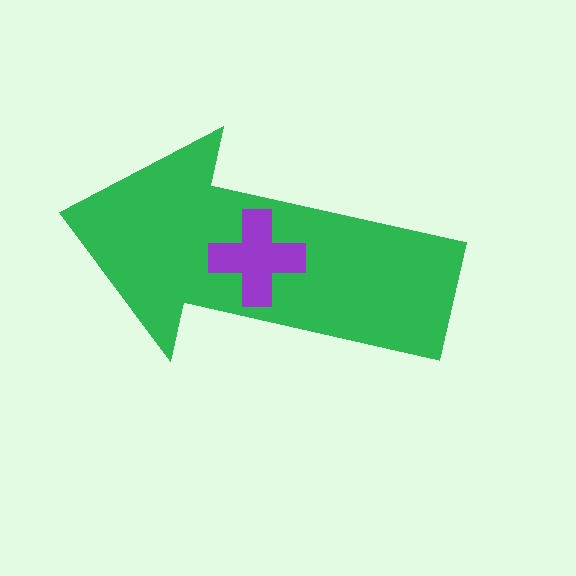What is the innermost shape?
The purple cross.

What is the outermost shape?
The green arrow.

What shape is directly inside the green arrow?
The purple cross.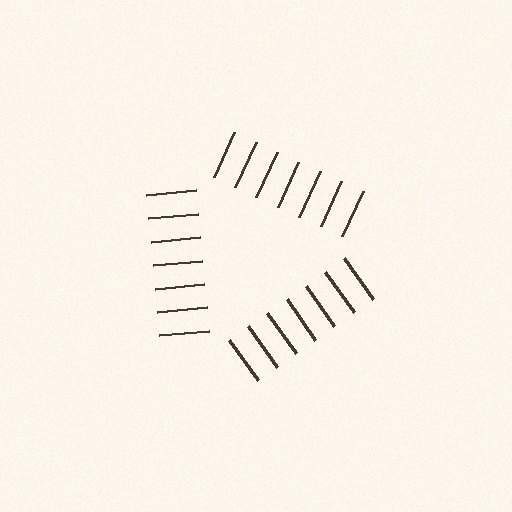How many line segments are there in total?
21 — 7 along each of the 3 edges.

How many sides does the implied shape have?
3 sides — the line-ends trace a triangle.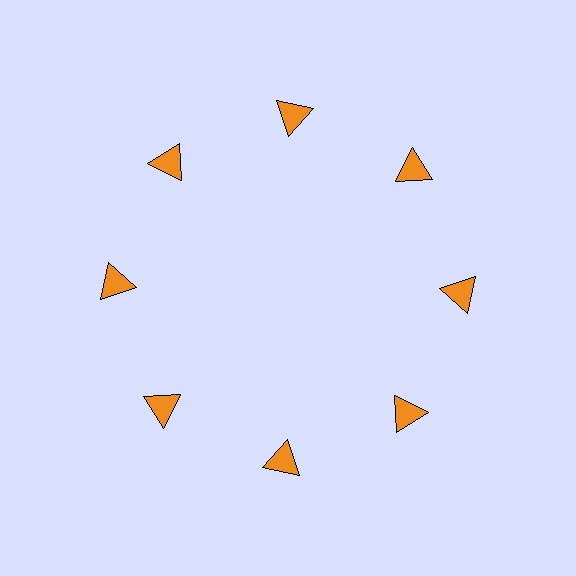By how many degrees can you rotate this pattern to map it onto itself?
The pattern maps onto itself every 45 degrees of rotation.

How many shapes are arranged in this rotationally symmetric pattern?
There are 8 shapes, arranged in 8 groups of 1.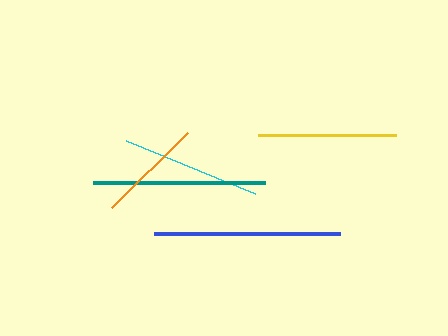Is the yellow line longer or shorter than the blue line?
The blue line is longer than the yellow line.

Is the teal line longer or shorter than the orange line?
The teal line is longer than the orange line.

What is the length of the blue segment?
The blue segment is approximately 186 pixels long.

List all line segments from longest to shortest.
From longest to shortest: blue, teal, cyan, yellow, orange.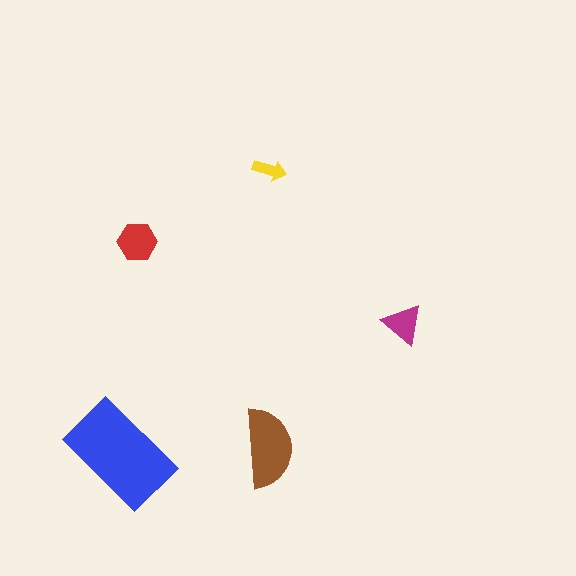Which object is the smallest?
The yellow arrow.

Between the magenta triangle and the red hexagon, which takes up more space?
The red hexagon.